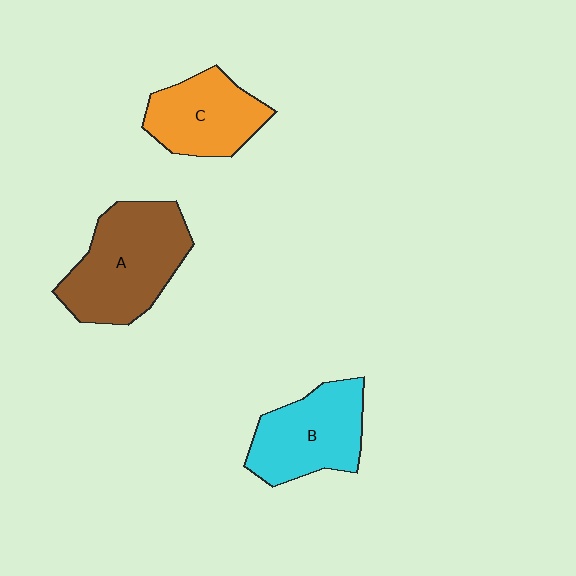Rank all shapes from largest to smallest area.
From largest to smallest: A (brown), B (cyan), C (orange).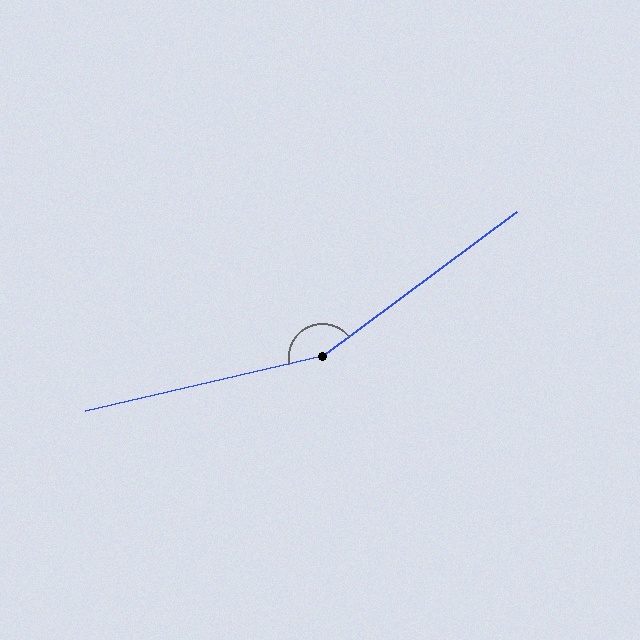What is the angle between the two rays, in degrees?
Approximately 156 degrees.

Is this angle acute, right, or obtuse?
It is obtuse.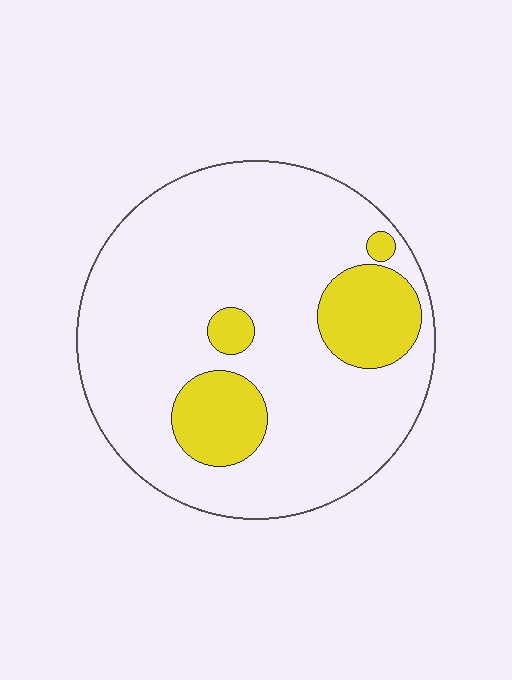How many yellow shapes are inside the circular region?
4.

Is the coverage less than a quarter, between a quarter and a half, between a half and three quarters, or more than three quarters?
Less than a quarter.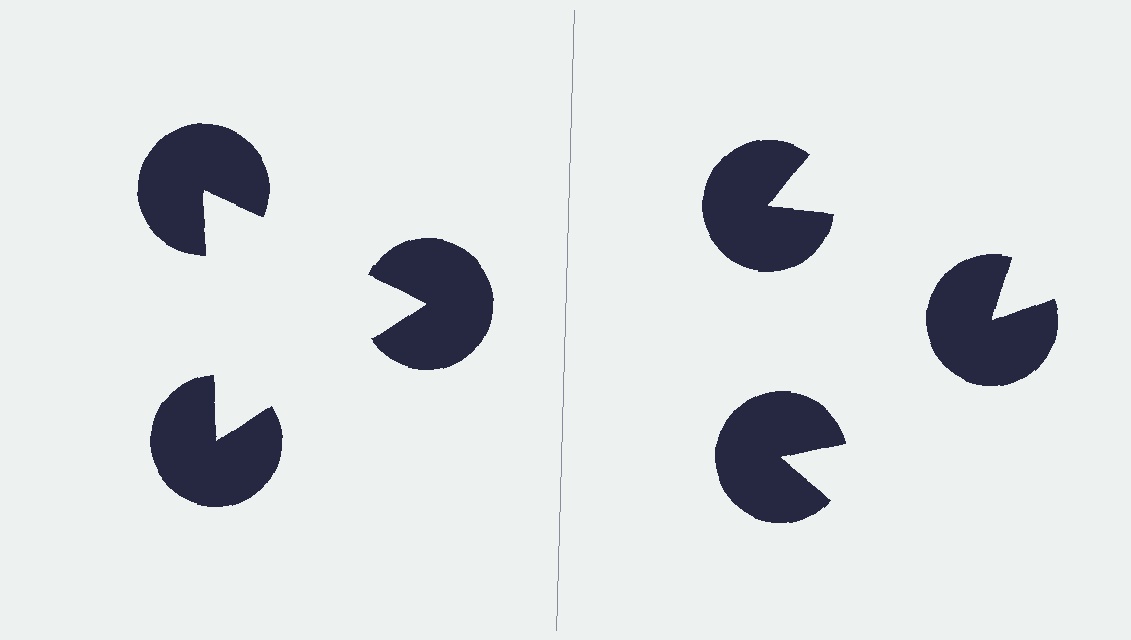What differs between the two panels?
The pac-man discs are positioned identically on both sides; only the wedge orientations differ. On the left they align to a triangle; on the right they are misaligned.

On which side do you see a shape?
An illusory triangle appears on the left side. On the right side the wedge cuts are rotated, so no coherent shape forms.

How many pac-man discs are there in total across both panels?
6 — 3 on each side.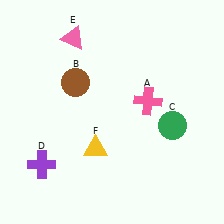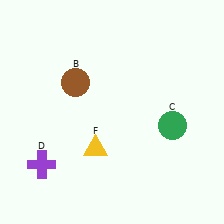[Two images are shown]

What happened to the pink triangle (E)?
The pink triangle (E) was removed in Image 2. It was in the top-left area of Image 1.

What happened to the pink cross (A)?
The pink cross (A) was removed in Image 2. It was in the top-right area of Image 1.